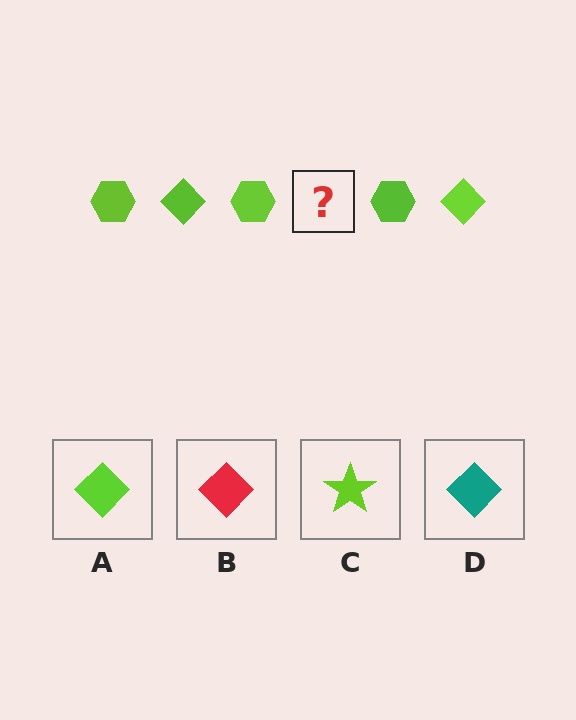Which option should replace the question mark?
Option A.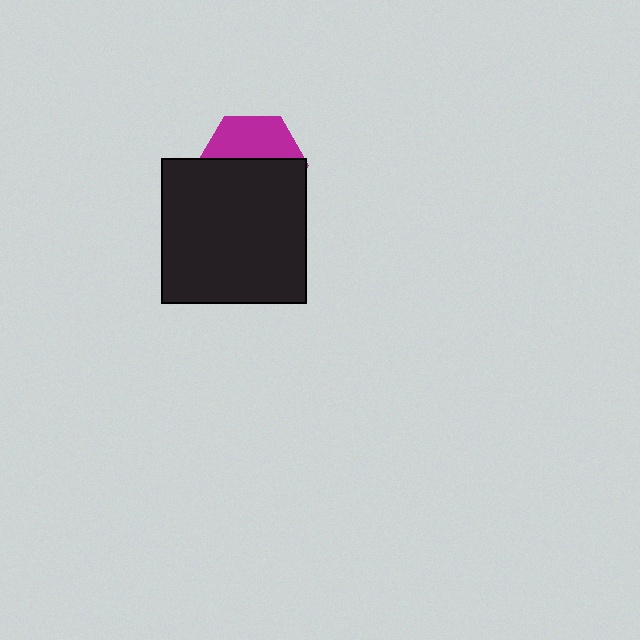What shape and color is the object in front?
The object in front is a black square.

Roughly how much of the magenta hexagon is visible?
A small part of it is visible (roughly 40%).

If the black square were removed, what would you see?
You would see the complete magenta hexagon.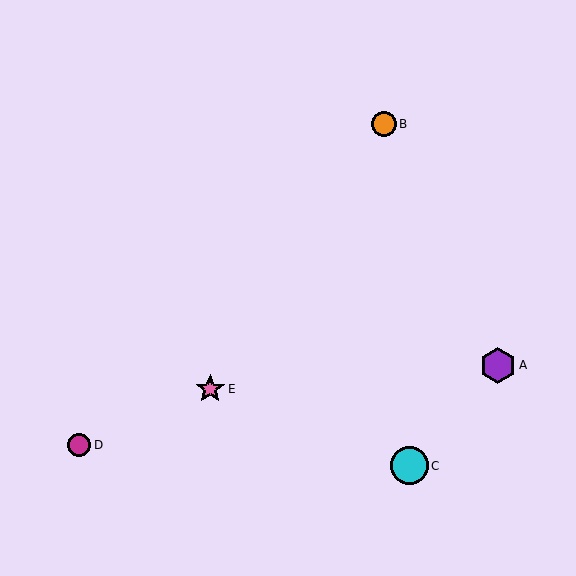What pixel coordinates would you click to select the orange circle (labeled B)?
Click at (384, 124) to select the orange circle B.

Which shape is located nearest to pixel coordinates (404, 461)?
The cyan circle (labeled C) at (409, 466) is nearest to that location.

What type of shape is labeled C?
Shape C is a cyan circle.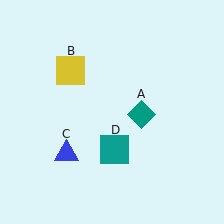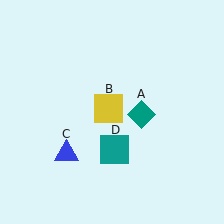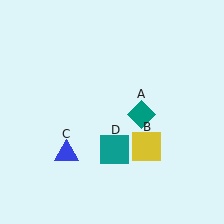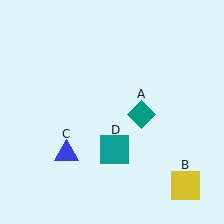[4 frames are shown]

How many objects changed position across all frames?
1 object changed position: yellow square (object B).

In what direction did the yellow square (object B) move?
The yellow square (object B) moved down and to the right.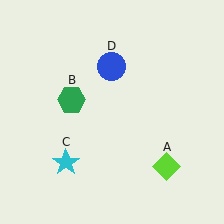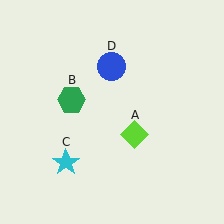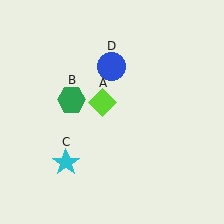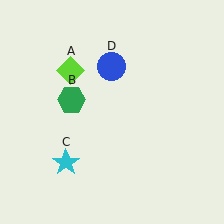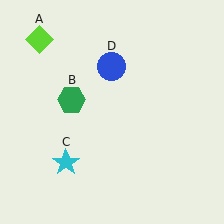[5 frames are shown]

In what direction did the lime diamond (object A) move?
The lime diamond (object A) moved up and to the left.